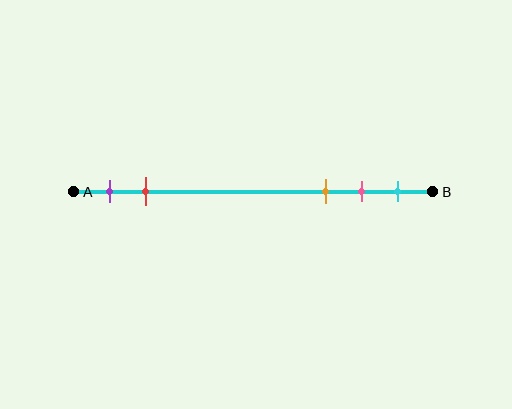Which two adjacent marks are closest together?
The pink and cyan marks are the closest adjacent pair.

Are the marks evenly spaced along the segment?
No, the marks are not evenly spaced.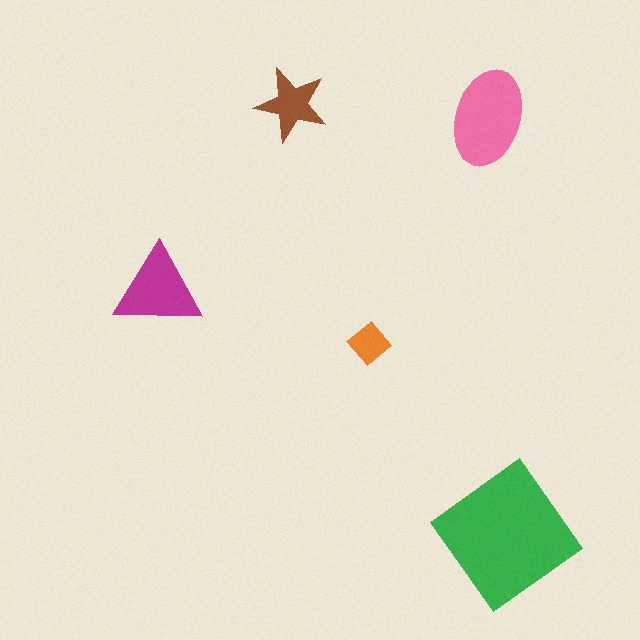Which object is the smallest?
The orange diamond.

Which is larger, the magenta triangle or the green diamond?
The green diamond.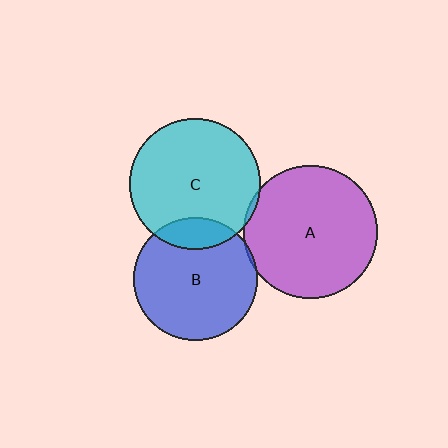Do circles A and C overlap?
Yes.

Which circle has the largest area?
Circle A (purple).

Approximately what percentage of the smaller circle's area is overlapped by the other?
Approximately 5%.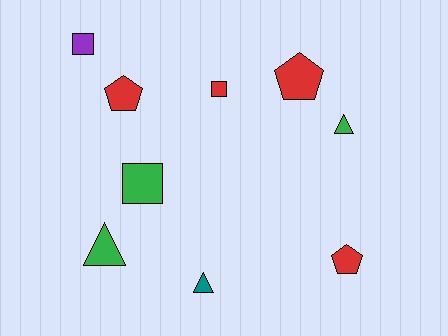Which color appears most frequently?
Red, with 4 objects.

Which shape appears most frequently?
Pentagon, with 3 objects.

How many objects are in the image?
There are 9 objects.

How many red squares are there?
There is 1 red square.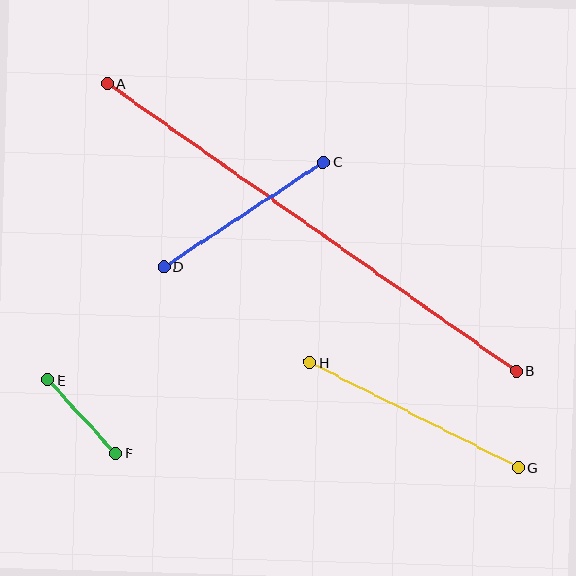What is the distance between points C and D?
The distance is approximately 191 pixels.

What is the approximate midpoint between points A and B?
The midpoint is at approximately (312, 227) pixels.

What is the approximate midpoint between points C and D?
The midpoint is at approximately (244, 214) pixels.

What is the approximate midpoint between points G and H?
The midpoint is at approximately (414, 415) pixels.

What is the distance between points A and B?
The distance is approximately 500 pixels.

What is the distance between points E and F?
The distance is approximately 100 pixels.